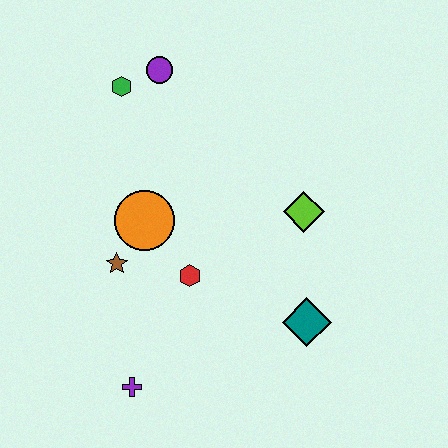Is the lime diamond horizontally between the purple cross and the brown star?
No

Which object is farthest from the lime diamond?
The purple cross is farthest from the lime diamond.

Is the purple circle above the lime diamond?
Yes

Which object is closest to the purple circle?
The green hexagon is closest to the purple circle.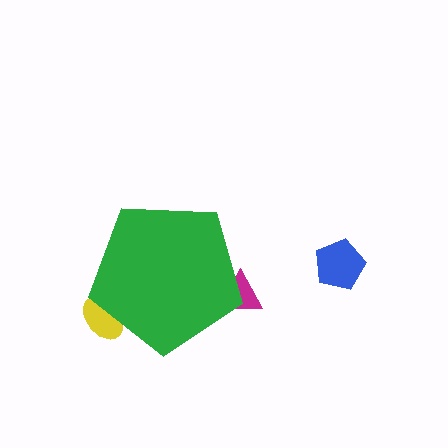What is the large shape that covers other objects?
A green pentagon.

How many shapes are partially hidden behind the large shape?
2 shapes are partially hidden.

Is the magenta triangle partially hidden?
Yes, the magenta triangle is partially hidden behind the green pentagon.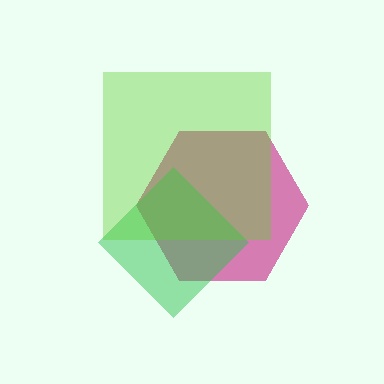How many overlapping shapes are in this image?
There are 3 overlapping shapes in the image.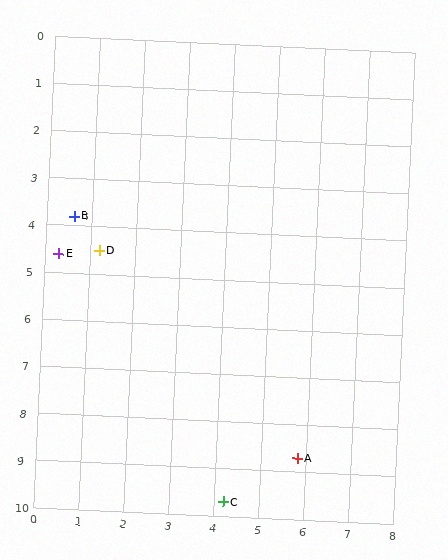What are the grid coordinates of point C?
Point C is at approximately (4.2, 9.7).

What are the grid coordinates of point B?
Point B is at approximately (0.6, 3.8).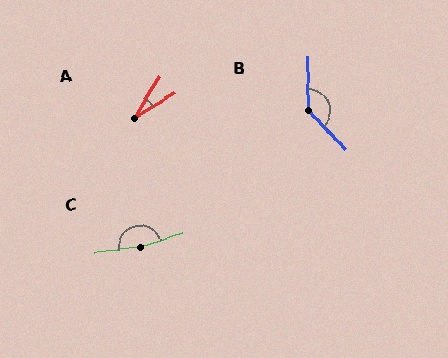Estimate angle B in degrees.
Approximately 136 degrees.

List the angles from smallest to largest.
A (27°), B (136°), C (169°).